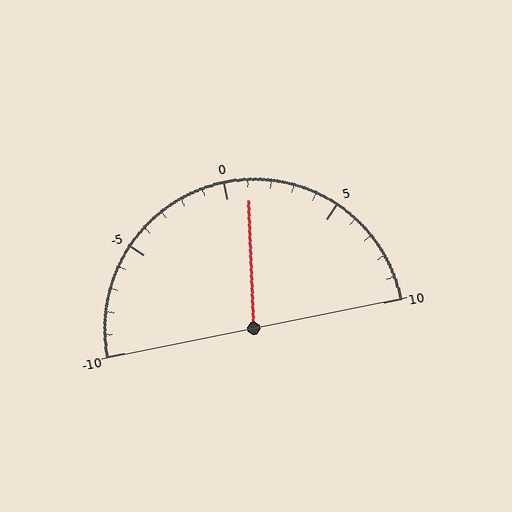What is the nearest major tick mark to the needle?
The nearest major tick mark is 0.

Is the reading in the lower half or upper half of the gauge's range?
The reading is in the upper half of the range (-10 to 10).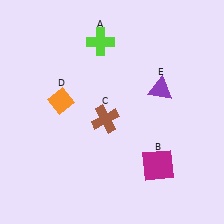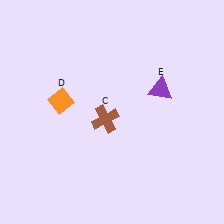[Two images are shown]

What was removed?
The magenta square (B), the lime cross (A) were removed in Image 2.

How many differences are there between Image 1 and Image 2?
There are 2 differences between the two images.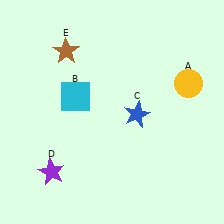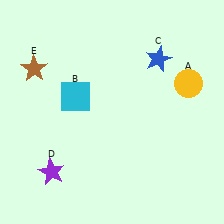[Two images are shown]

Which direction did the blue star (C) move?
The blue star (C) moved up.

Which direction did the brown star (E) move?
The brown star (E) moved left.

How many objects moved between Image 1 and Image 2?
2 objects moved between the two images.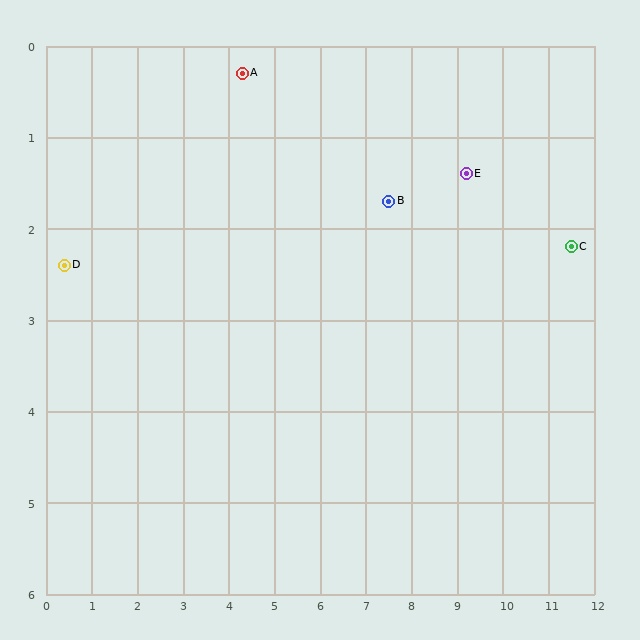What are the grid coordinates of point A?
Point A is at approximately (4.3, 0.3).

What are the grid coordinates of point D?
Point D is at approximately (0.4, 2.4).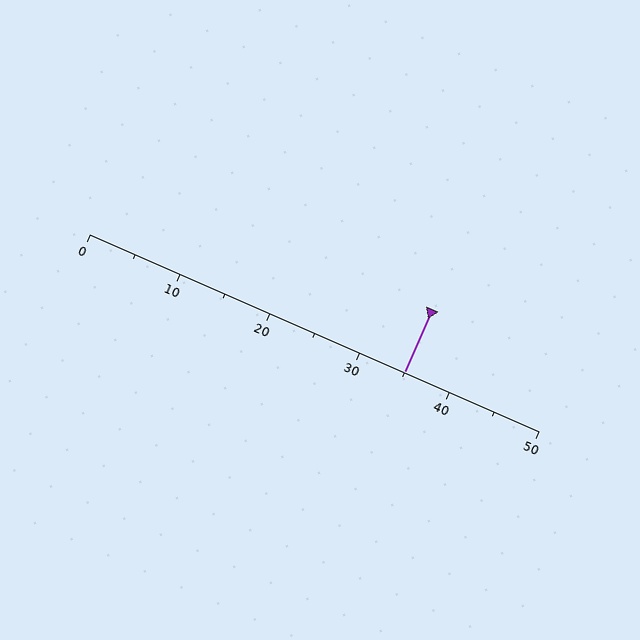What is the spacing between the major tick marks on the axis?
The major ticks are spaced 10 apart.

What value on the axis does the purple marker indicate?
The marker indicates approximately 35.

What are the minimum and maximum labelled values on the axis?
The axis runs from 0 to 50.